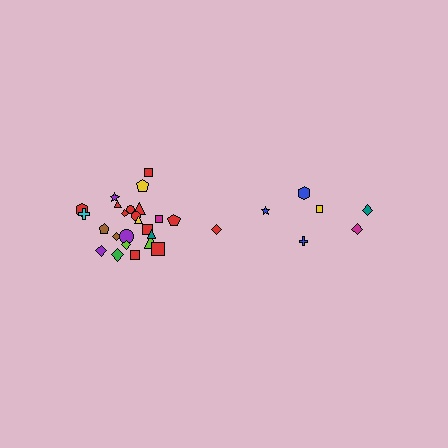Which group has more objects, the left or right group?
The left group.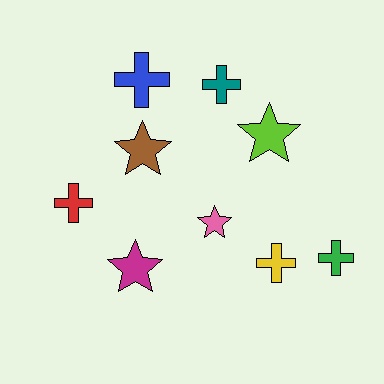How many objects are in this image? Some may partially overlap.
There are 9 objects.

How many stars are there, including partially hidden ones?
There are 4 stars.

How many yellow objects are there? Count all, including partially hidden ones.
There is 1 yellow object.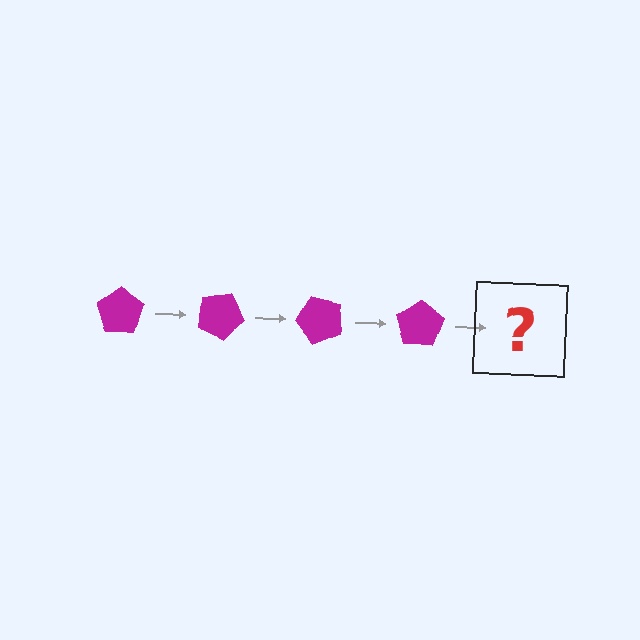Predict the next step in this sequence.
The next step is a magenta pentagon rotated 100 degrees.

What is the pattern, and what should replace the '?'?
The pattern is that the pentagon rotates 25 degrees each step. The '?' should be a magenta pentagon rotated 100 degrees.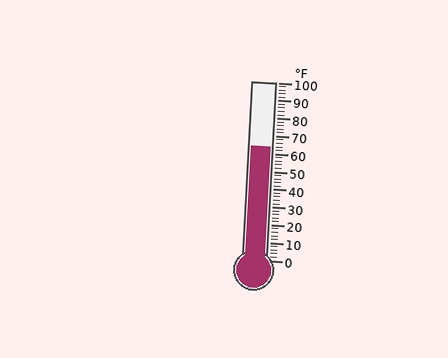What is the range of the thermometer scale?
The thermometer scale ranges from 0°F to 100°F.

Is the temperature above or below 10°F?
The temperature is above 10°F.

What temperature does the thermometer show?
The thermometer shows approximately 64°F.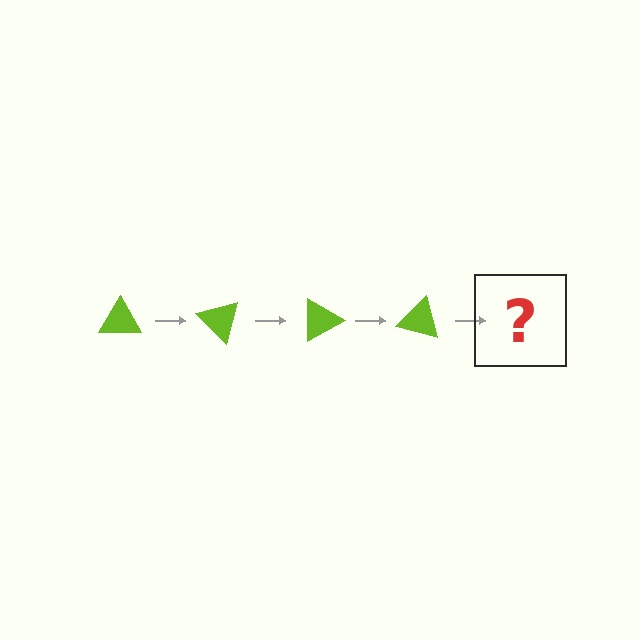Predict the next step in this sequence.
The next step is a lime triangle rotated 180 degrees.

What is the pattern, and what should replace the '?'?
The pattern is that the triangle rotates 45 degrees each step. The '?' should be a lime triangle rotated 180 degrees.